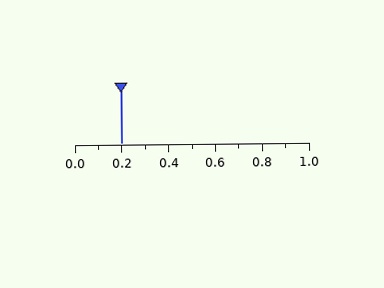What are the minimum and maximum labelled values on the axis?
The axis runs from 0.0 to 1.0.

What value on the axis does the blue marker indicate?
The marker indicates approximately 0.2.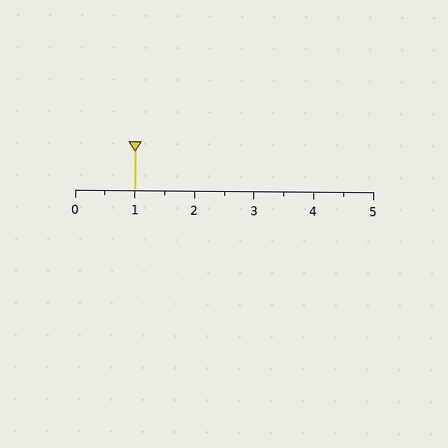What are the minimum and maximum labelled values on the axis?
The axis runs from 0 to 5.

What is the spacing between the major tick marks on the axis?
The major ticks are spaced 1 apart.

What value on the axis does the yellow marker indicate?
The marker indicates approximately 1.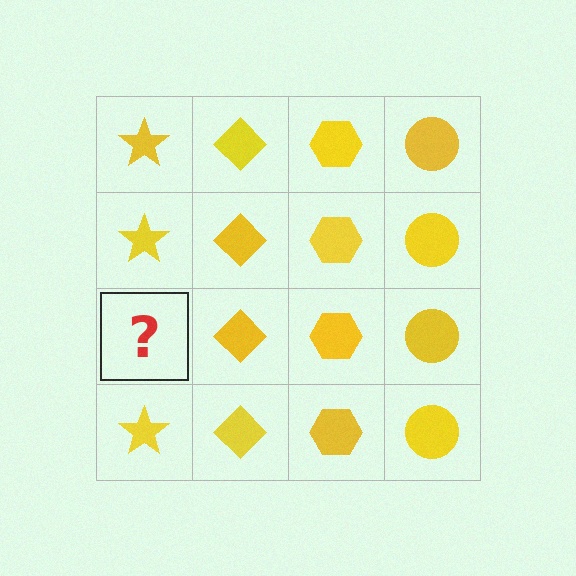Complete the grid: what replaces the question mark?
The question mark should be replaced with a yellow star.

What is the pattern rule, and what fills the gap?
The rule is that each column has a consistent shape. The gap should be filled with a yellow star.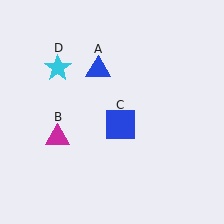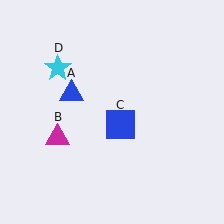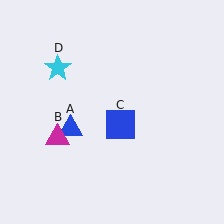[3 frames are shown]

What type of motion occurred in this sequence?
The blue triangle (object A) rotated counterclockwise around the center of the scene.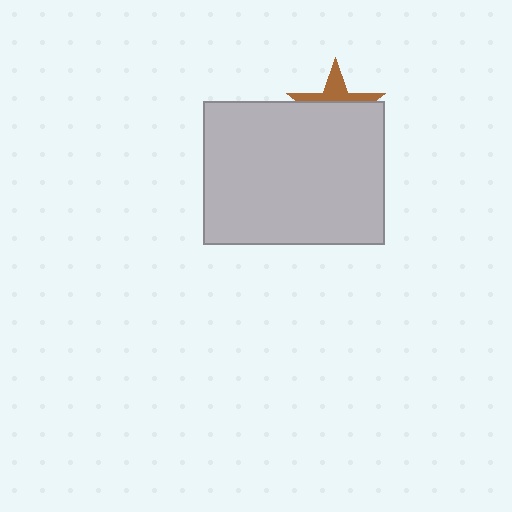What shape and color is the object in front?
The object in front is a light gray rectangle.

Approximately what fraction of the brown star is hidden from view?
Roughly 64% of the brown star is hidden behind the light gray rectangle.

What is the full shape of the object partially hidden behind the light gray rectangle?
The partially hidden object is a brown star.